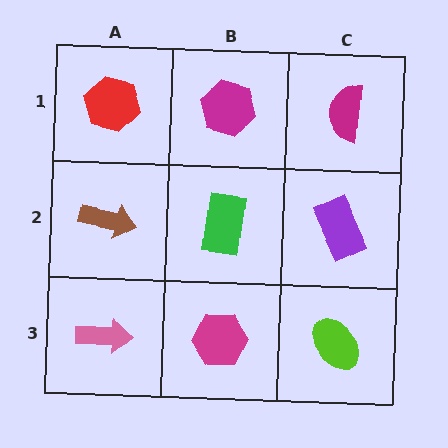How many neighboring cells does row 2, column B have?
4.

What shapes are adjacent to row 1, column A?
A brown arrow (row 2, column A), a magenta hexagon (row 1, column B).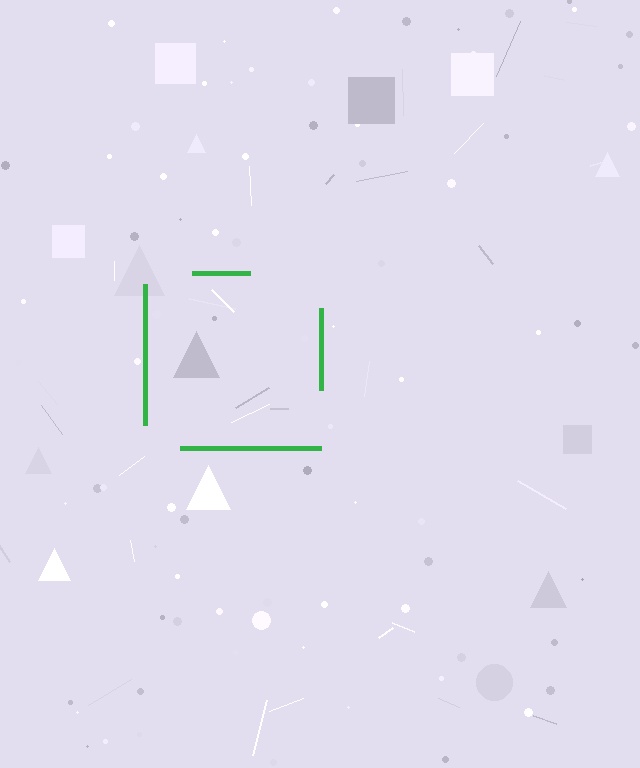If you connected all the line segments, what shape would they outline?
They would outline a square.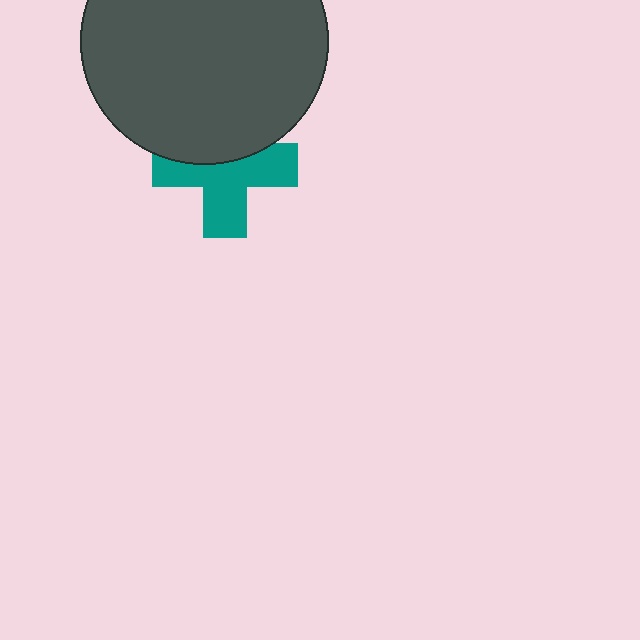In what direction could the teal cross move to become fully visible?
The teal cross could move down. That would shift it out from behind the dark gray circle entirely.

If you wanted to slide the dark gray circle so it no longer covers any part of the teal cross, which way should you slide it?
Slide it up — that is the most direct way to separate the two shapes.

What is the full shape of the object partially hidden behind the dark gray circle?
The partially hidden object is a teal cross.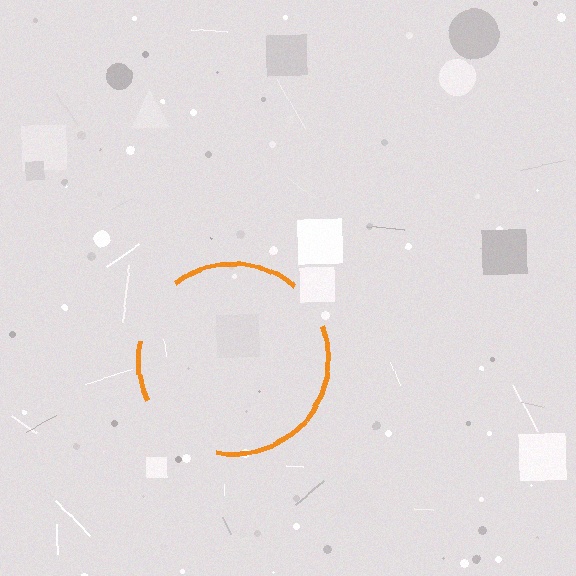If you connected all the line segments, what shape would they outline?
They would outline a circle.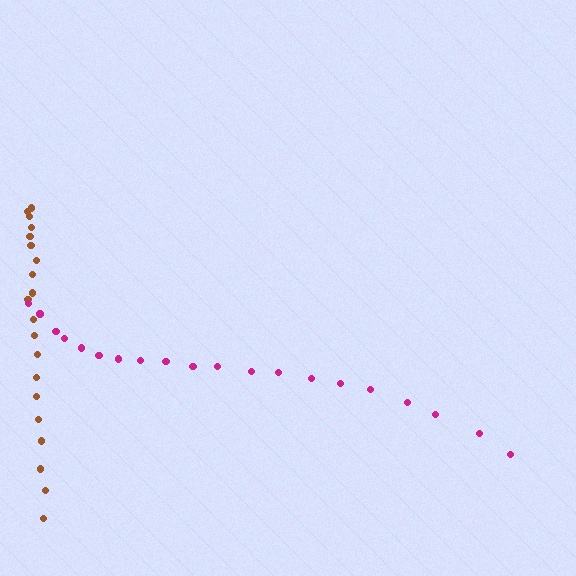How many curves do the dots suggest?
There are 2 distinct paths.